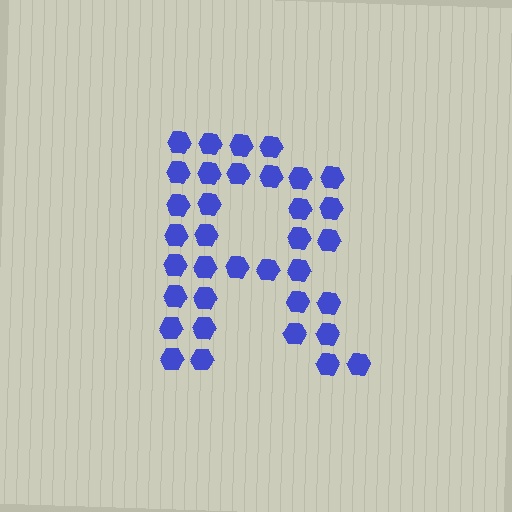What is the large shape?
The large shape is the letter R.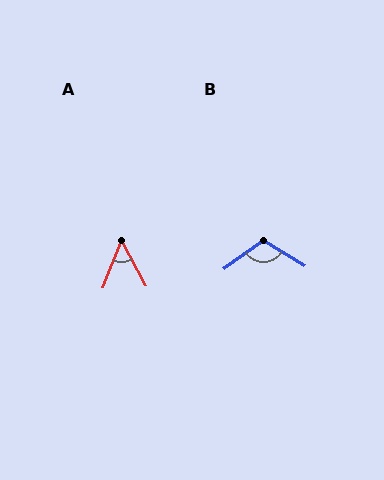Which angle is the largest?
B, at approximately 114 degrees.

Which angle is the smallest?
A, at approximately 50 degrees.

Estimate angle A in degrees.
Approximately 50 degrees.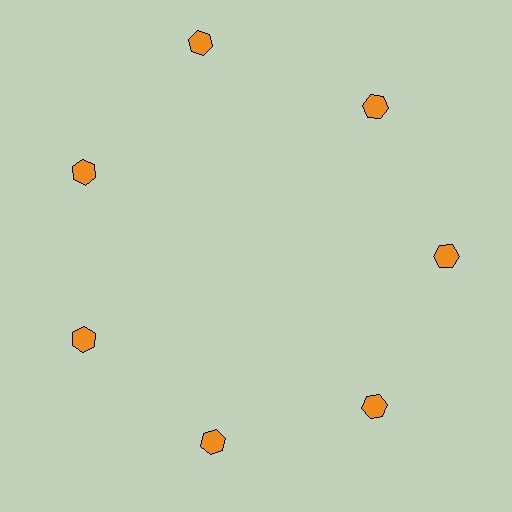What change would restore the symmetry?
The symmetry would be restored by moving it inward, back onto the ring so that all 7 hexagons sit at equal angles and equal distance from the center.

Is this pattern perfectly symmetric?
No. The 7 orange hexagons are arranged in a ring, but one element near the 12 o'clock position is pushed outward from the center, breaking the 7-fold rotational symmetry.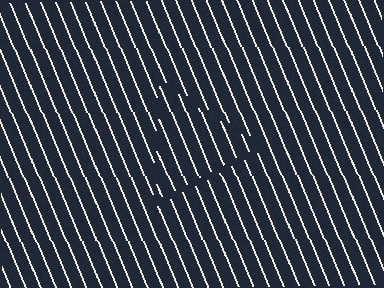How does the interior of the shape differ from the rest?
The interior of the shape contains the same grating, shifted by half a period — the contour is defined by the phase discontinuity where line-ends from the inner and outer gratings abut.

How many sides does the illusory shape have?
3 sides — the line-ends trace a triangle.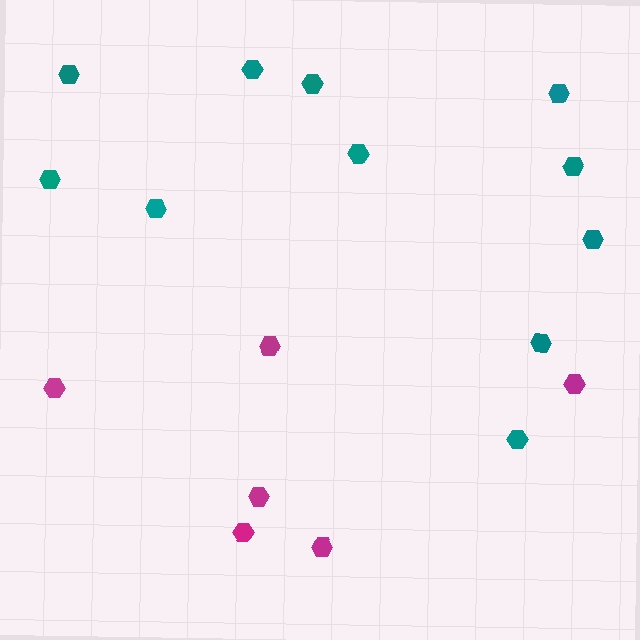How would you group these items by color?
There are 2 groups: one group of magenta hexagons (6) and one group of teal hexagons (11).